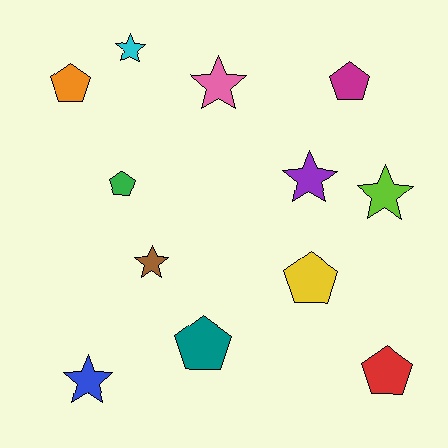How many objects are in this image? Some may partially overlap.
There are 12 objects.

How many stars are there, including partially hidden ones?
There are 6 stars.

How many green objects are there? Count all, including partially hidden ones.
There is 1 green object.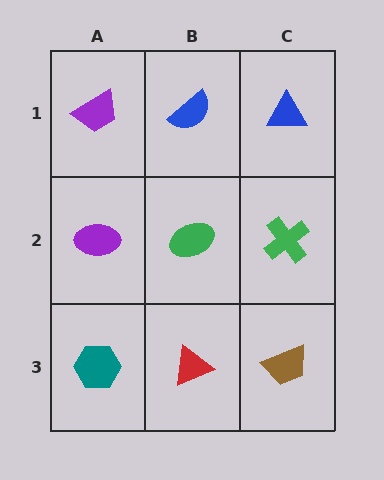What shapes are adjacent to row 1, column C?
A green cross (row 2, column C), a blue semicircle (row 1, column B).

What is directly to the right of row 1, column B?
A blue triangle.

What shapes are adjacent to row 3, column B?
A green ellipse (row 2, column B), a teal hexagon (row 3, column A), a brown trapezoid (row 3, column C).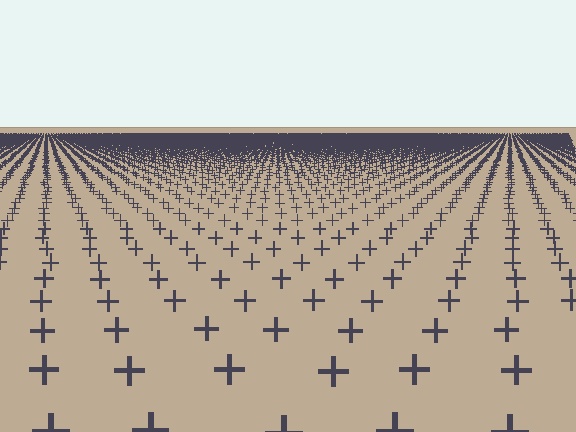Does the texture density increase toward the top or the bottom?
Density increases toward the top.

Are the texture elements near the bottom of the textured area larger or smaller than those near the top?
Larger. Near the bottom, elements are closer to the viewer and appear at a bigger on-screen size.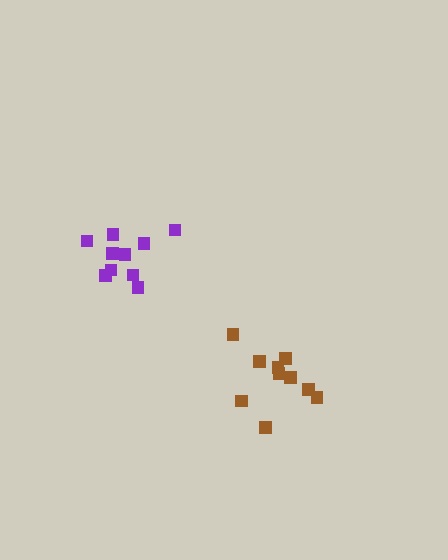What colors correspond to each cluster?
The clusters are colored: brown, purple.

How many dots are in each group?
Group 1: 10 dots, Group 2: 10 dots (20 total).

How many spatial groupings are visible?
There are 2 spatial groupings.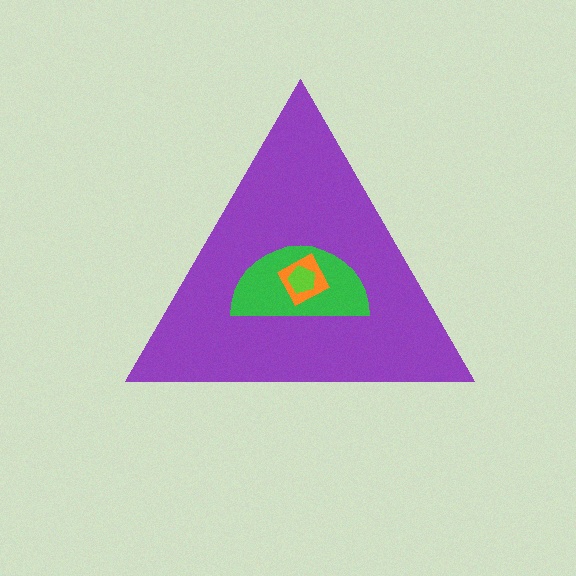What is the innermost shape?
The lime pentagon.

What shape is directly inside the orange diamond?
The lime pentagon.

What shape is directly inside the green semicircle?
The orange diamond.